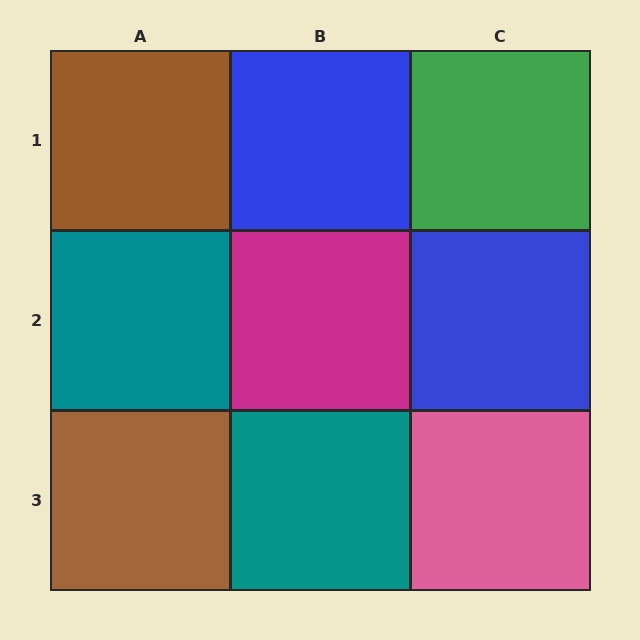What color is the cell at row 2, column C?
Blue.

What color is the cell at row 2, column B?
Magenta.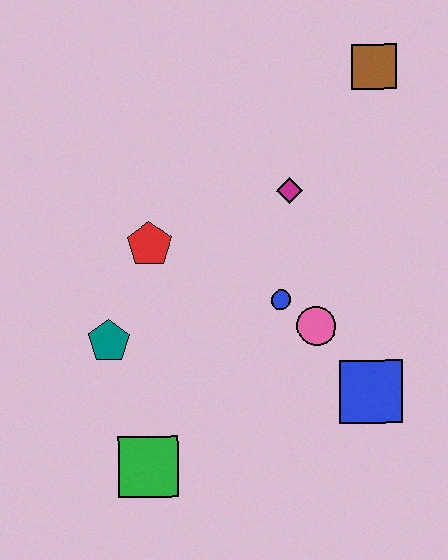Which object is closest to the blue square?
The pink circle is closest to the blue square.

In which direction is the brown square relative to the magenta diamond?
The brown square is above the magenta diamond.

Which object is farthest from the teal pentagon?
The brown square is farthest from the teal pentagon.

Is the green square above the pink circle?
No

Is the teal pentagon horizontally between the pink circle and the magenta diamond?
No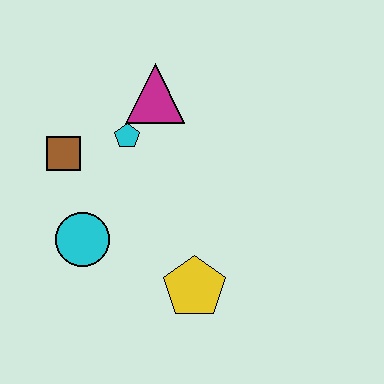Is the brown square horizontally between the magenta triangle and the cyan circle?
No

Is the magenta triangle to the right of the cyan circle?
Yes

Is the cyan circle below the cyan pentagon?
Yes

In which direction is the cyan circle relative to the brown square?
The cyan circle is below the brown square.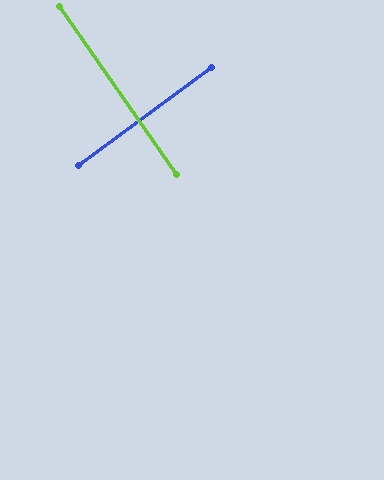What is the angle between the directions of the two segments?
Approximately 89 degrees.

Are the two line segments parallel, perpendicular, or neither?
Perpendicular — they meet at approximately 89°.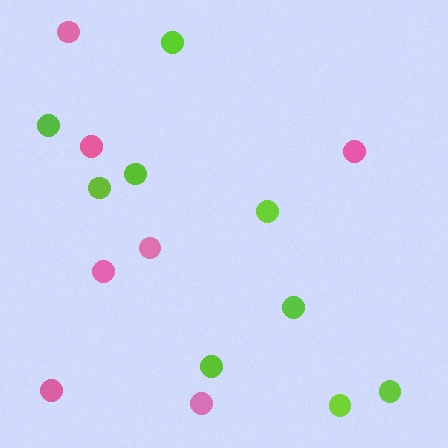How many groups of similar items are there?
There are 2 groups: one group of lime circles (9) and one group of pink circles (7).